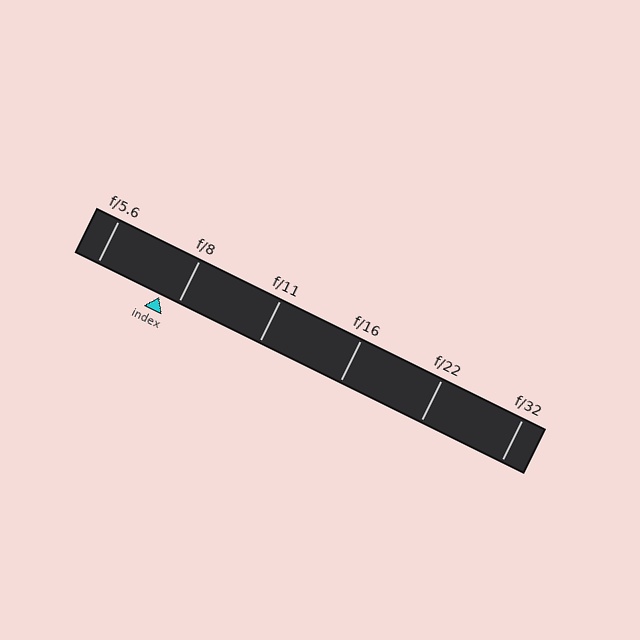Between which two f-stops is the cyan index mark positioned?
The index mark is between f/5.6 and f/8.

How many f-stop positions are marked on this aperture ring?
There are 6 f-stop positions marked.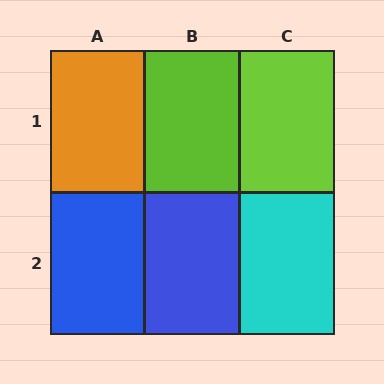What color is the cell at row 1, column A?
Orange.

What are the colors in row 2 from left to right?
Blue, blue, cyan.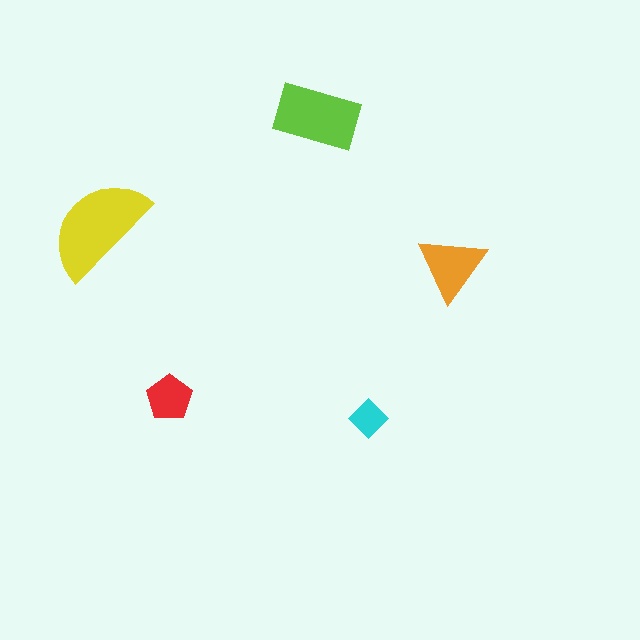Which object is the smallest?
The cyan diamond.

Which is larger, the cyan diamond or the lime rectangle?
The lime rectangle.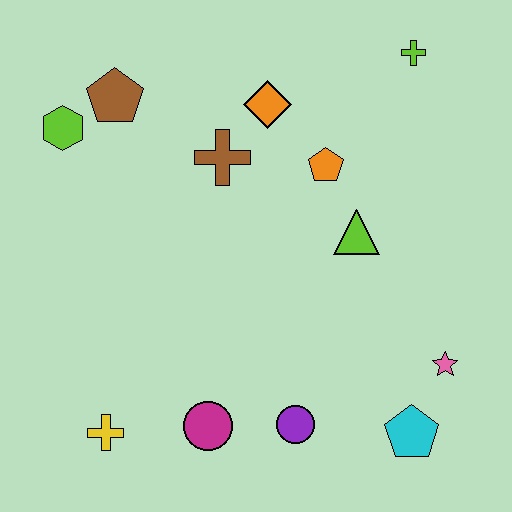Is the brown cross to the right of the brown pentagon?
Yes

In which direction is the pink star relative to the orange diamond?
The pink star is below the orange diamond.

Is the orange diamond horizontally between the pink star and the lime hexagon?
Yes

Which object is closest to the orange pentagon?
The lime triangle is closest to the orange pentagon.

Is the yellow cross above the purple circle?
No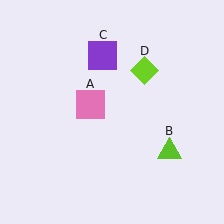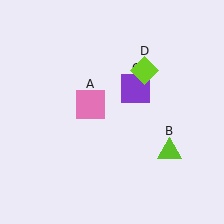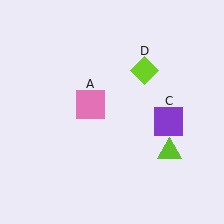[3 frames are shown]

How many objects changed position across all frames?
1 object changed position: purple square (object C).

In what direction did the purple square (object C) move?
The purple square (object C) moved down and to the right.